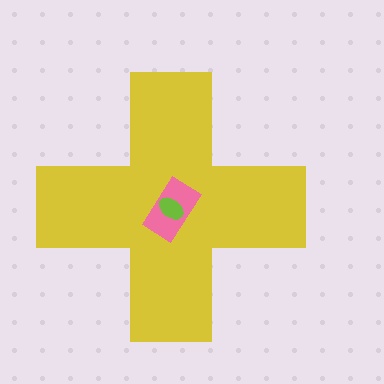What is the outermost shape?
The yellow cross.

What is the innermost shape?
The lime ellipse.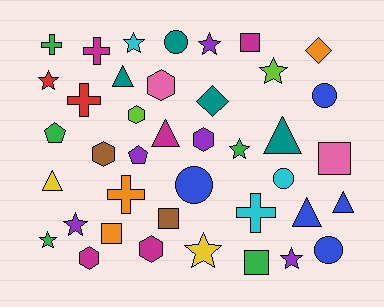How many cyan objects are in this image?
There are 3 cyan objects.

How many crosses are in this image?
There are 5 crosses.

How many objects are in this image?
There are 40 objects.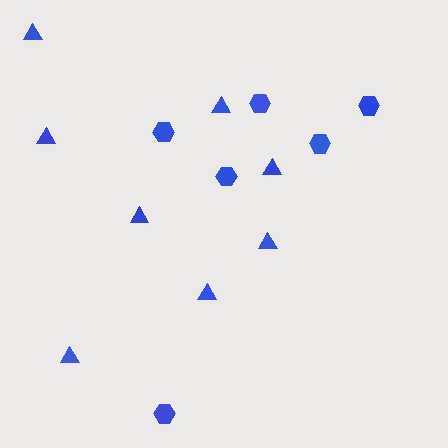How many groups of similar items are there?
There are 2 groups: one group of hexagons (6) and one group of triangles (8).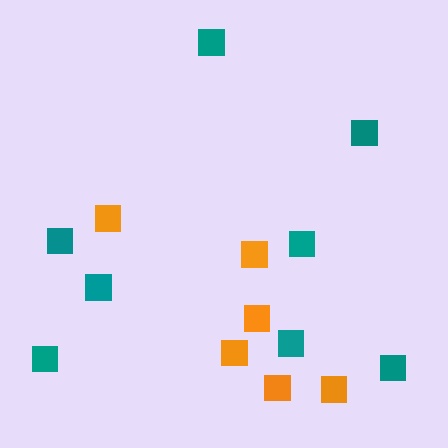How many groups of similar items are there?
There are 2 groups: one group of teal squares (8) and one group of orange squares (6).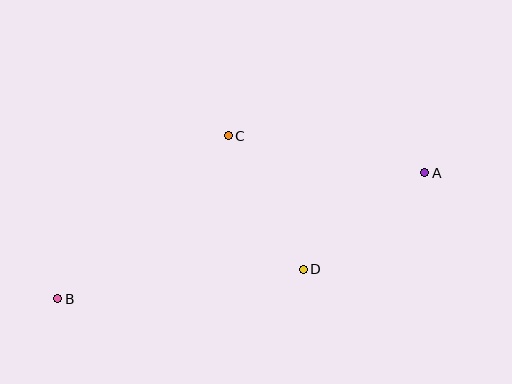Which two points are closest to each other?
Points C and D are closest to each other.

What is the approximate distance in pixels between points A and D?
The distance between A and D is approximately 155 pixels.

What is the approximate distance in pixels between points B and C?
The distance between B and C is approximately 236 pixels.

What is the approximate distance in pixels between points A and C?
The distance between A and C is approximately 200 pixels.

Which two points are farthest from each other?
Points A and B are farthest from each other.